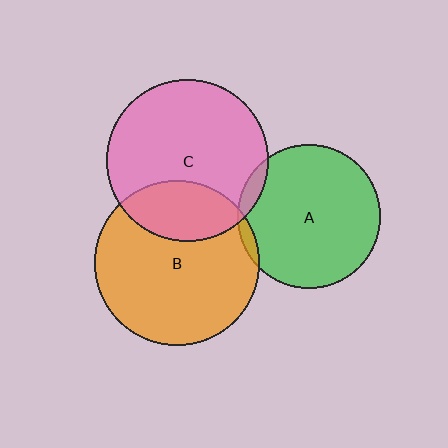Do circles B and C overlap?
Yes.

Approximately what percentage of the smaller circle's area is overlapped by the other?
Approximately 25%.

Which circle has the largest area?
Circle B (orange).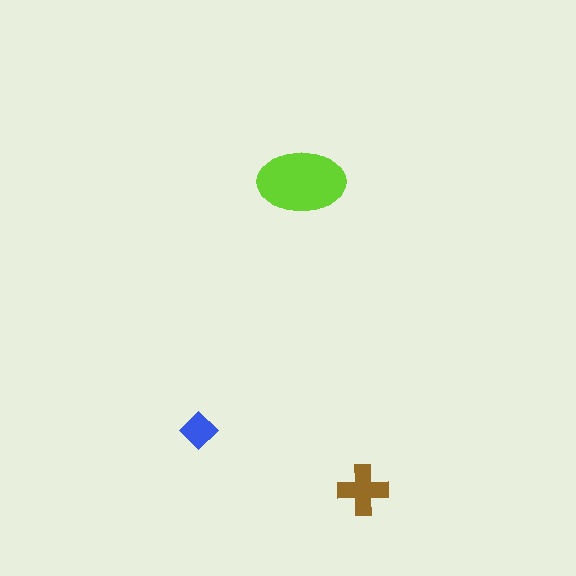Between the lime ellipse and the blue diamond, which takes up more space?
The lime ellipse.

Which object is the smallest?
The blue diamond.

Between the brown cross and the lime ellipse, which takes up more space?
The lime ellipse.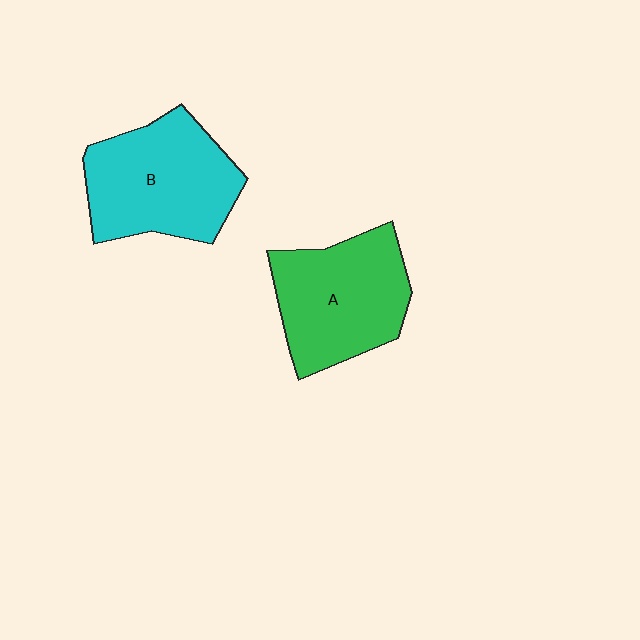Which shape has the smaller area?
Shape A (green).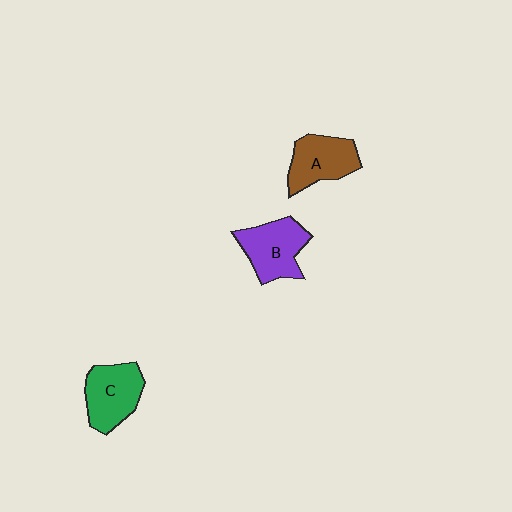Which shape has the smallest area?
Shape A (brown).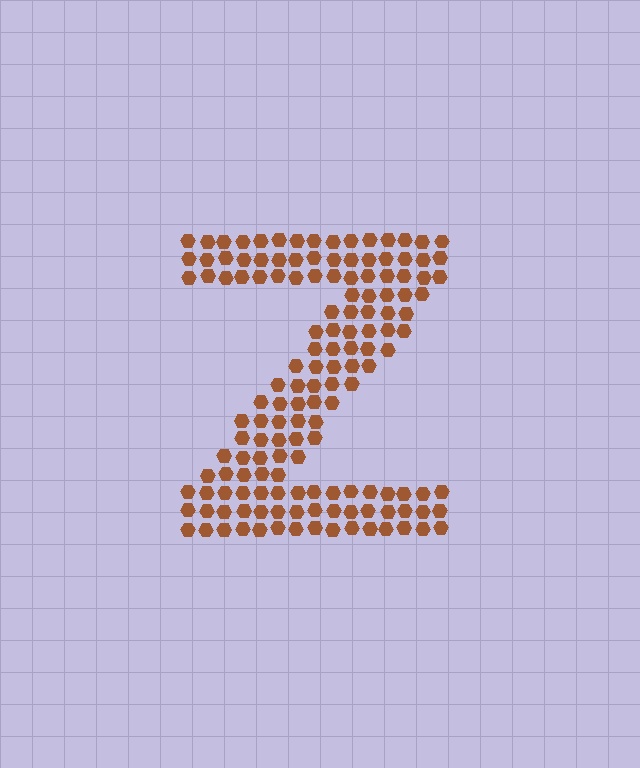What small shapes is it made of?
It is made of small hexagons.